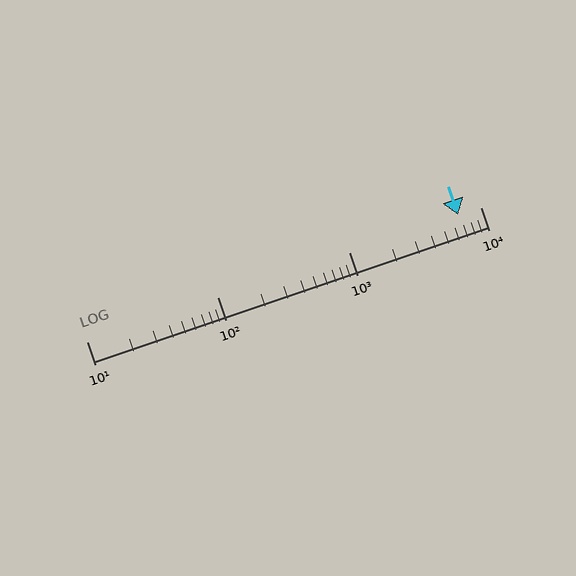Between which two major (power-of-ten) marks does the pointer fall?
The pointer is between 1000 and 10000.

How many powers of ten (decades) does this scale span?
The scale spans 3 decades, from 10 to 10000.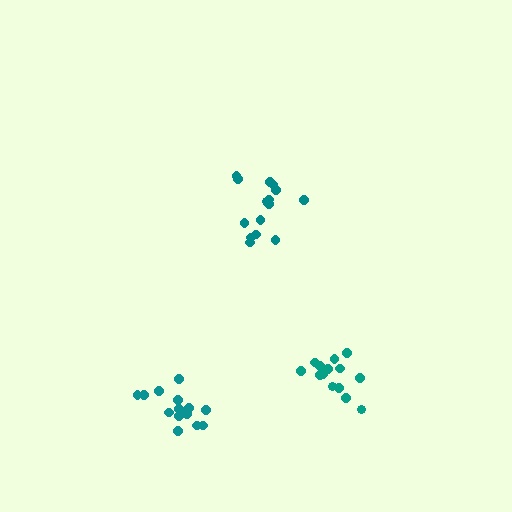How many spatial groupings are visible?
There are 3 spatial groupings.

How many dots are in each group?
Group 1: 15 dots, Group 2: 14 dots, Group 3: 15 dots (44 total).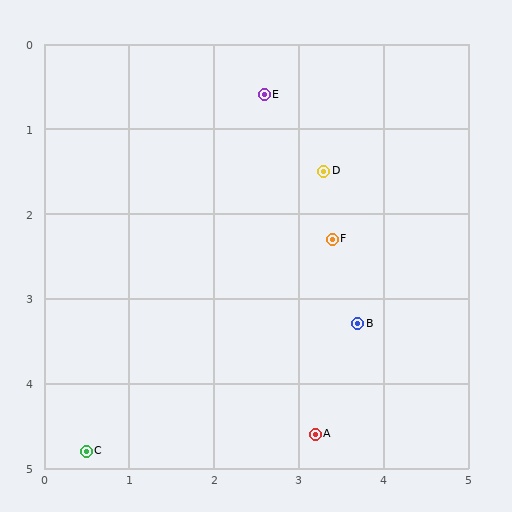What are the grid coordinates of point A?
Point A is at approximately (3.2, 4.6).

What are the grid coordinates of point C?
Point C is at approximately (0.5, 4.8).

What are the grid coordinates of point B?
Point B is at approximately (3.7, 3.3).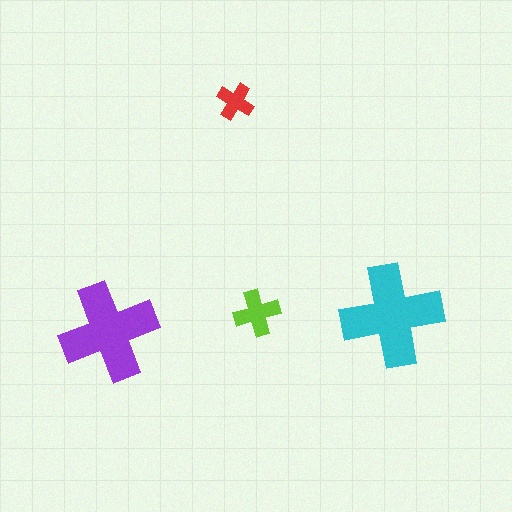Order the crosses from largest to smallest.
the cyan one, the purple one, the lime one, the red one.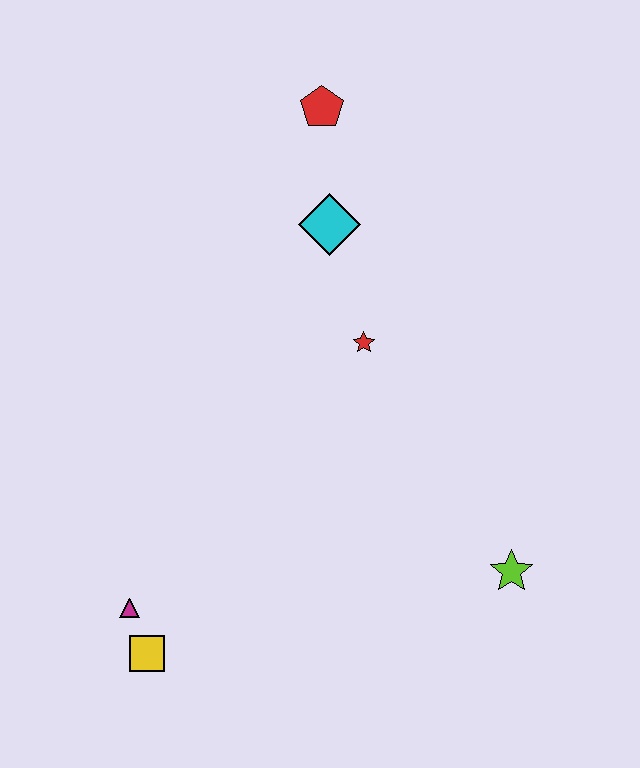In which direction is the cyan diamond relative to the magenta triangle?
The cyan diamond is above the magenta triangle.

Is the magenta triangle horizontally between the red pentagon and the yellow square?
No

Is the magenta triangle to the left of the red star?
Yes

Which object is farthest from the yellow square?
The red pentagon is farthest from the yellow square.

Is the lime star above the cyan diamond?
No